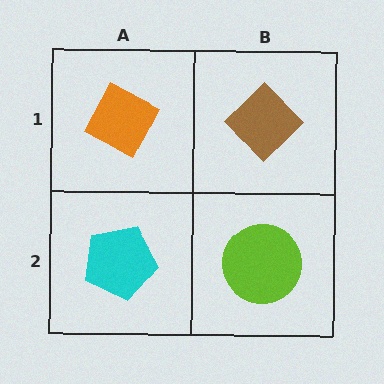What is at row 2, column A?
A cyan pentagon.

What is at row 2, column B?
A lime circle.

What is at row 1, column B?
A brown diamond.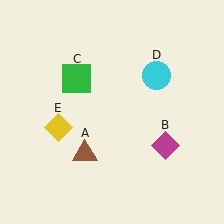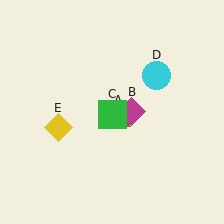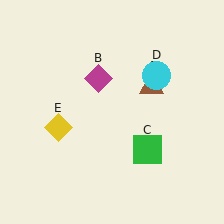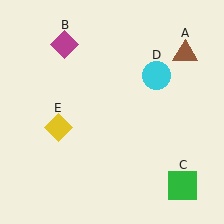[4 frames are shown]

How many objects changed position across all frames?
3 objects changed position: brown triangle (object A), magenta diamond (object B), green square (object C).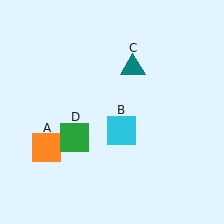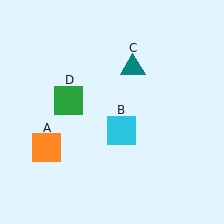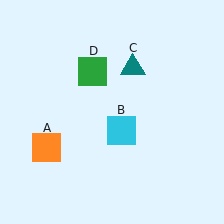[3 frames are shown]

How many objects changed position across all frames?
1 object changed position: green square (object D).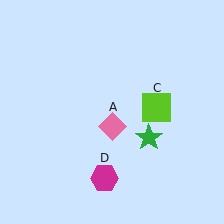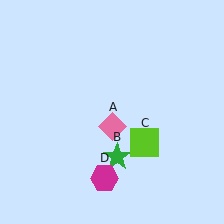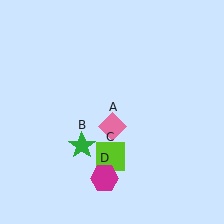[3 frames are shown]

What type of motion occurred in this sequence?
The green star (object B), lime square (object C) rotated clockwise around the center of the scene.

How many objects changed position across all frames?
2 objects changed position: green star (object B), lime square (object C).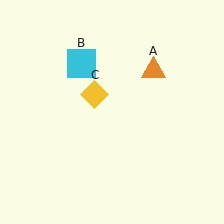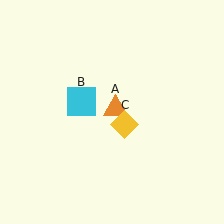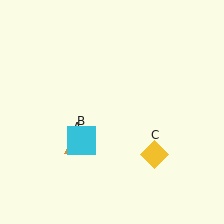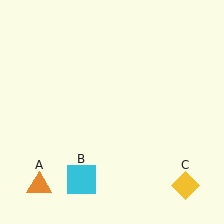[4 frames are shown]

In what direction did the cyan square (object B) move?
The cyan square (object B) moved down.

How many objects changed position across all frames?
3 objects changed position: orange triangle (object A), cyan square (object B), yellow diamond (object C).